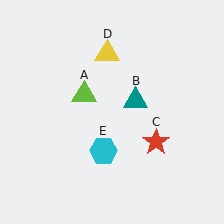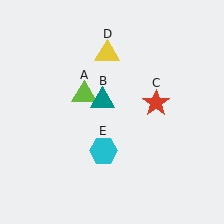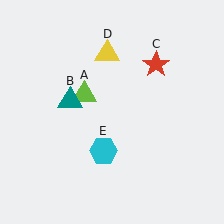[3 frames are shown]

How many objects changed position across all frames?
2 objects changed position: teal triangle (object B), red star (object C).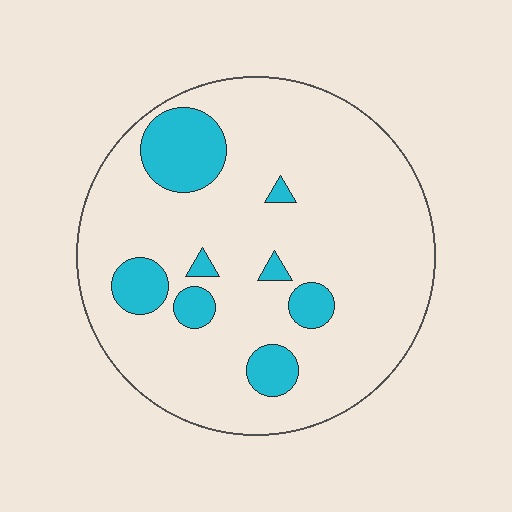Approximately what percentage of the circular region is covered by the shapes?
Approximately 15%.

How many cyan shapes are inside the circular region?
8.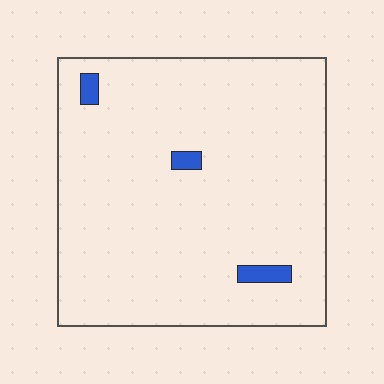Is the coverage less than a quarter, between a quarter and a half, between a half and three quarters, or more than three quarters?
Less than a quarter.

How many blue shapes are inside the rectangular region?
3.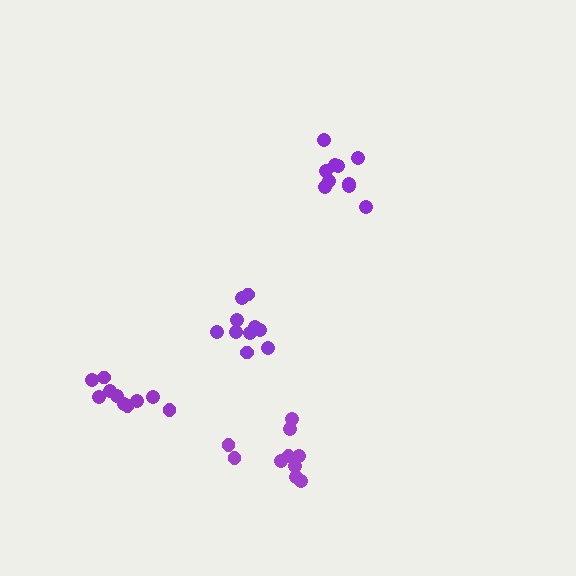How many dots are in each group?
Group 1: 10 dots, Group 2: 10 dots, Group 3: 10 dots, Group 4: 10 dots (40 total).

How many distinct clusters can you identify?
There are 4 distinct clusters.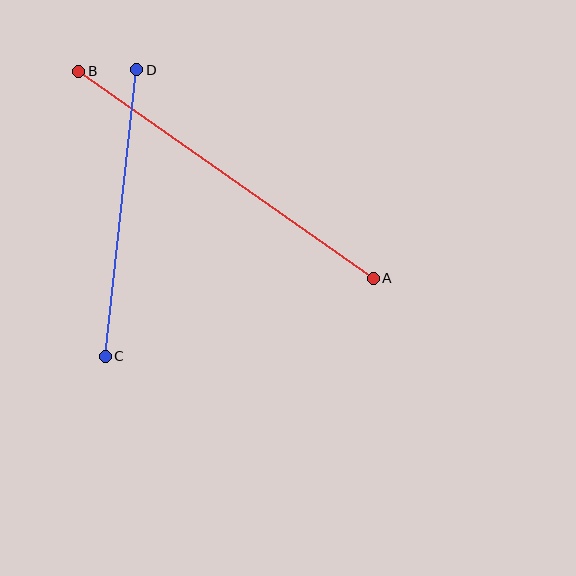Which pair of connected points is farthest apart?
Points A and B are farthest apart.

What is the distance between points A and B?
The distance is approximately 360 pixels.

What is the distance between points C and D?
The distance is approximately 288 pixels.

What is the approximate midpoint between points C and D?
The midpoint is at approximately (121, 213) pixels.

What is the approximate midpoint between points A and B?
The midpoint is at approximately (226, 175) pixels.